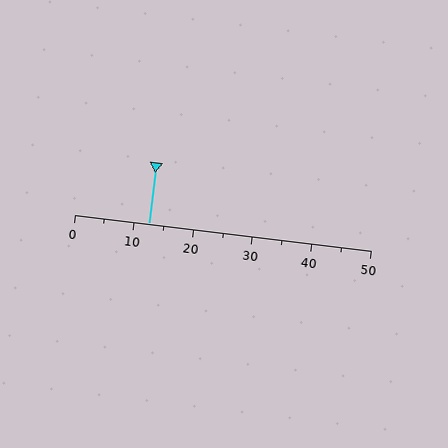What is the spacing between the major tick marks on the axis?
The major ticks are spaced 10 apart.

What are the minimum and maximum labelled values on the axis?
The axis runs from 0 to 50.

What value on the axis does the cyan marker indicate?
The marker indicates approximately 12.5.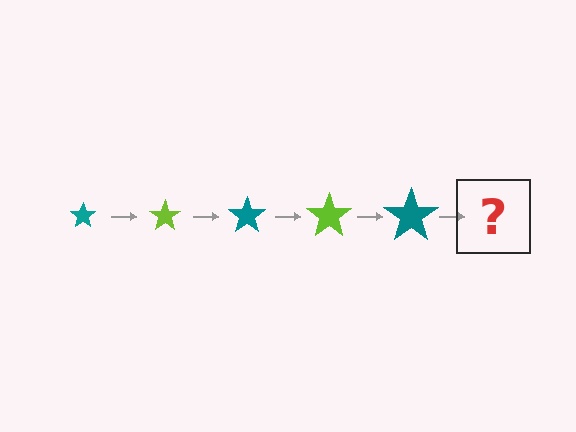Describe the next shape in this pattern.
It should be a lime star, larger than the previous one.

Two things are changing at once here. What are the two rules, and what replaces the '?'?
The two rules are that the star grows larger each step and the color cycles through teal and lime. The '?' should be a lime star, larger than the previous one.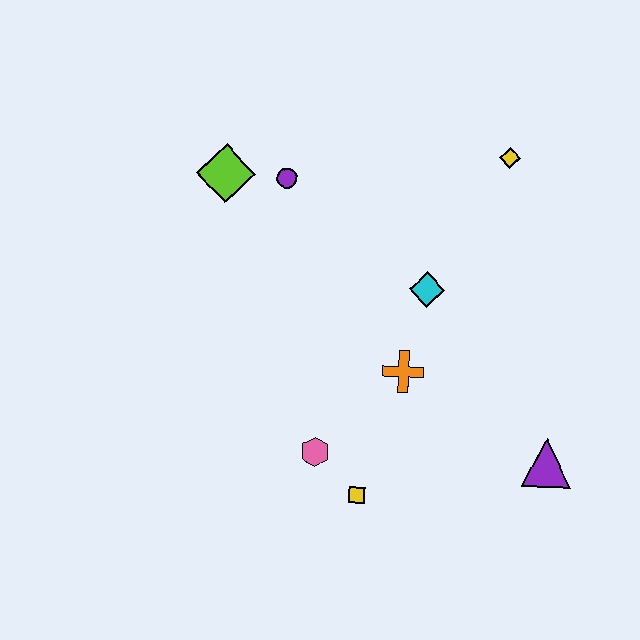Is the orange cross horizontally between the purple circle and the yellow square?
No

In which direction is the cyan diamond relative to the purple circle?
The cyan diamond is to the right of the purple circle.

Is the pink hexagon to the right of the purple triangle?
No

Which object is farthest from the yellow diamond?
The yellow square is farthest from the yellow diamond.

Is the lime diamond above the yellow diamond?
No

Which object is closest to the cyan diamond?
The orange cross is closest to the cyan diamond.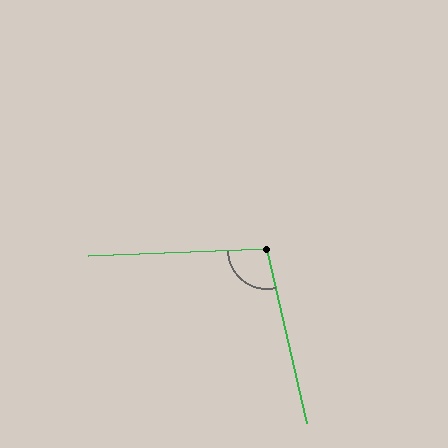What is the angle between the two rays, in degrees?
Approximately 101 degrees.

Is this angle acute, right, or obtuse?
It is obtuse.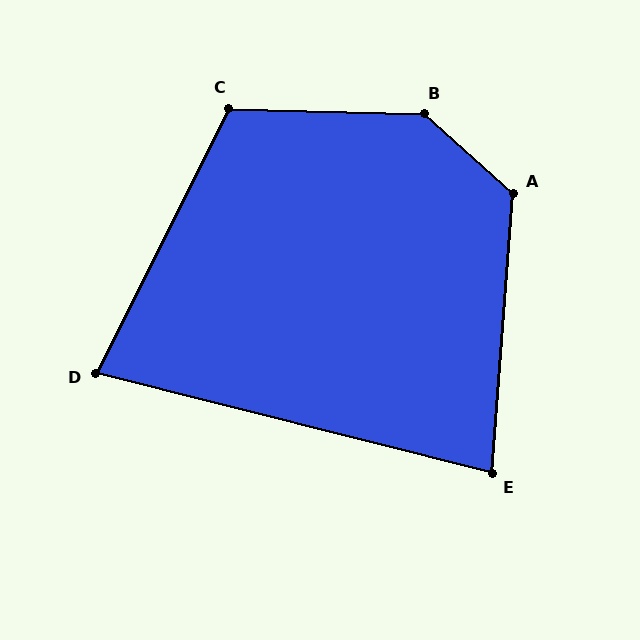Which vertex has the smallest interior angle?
D, at approximately 78 degrees.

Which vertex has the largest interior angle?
B, at approximately 140 degrees.